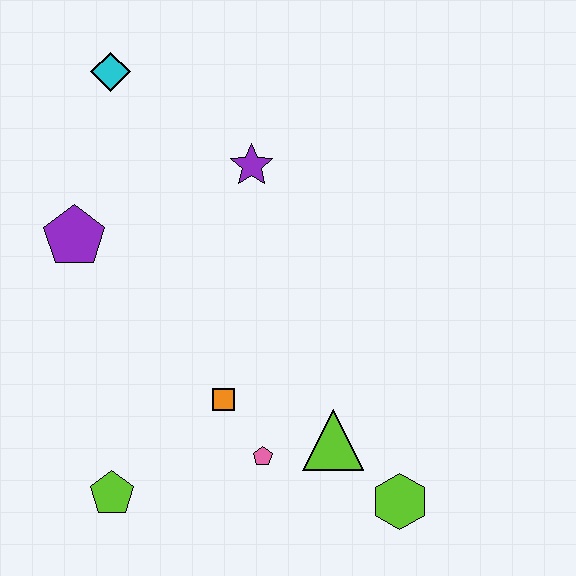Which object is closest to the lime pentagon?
The orange square is closest to the lime pentagon.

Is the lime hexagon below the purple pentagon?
Yes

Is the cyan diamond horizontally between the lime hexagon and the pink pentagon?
No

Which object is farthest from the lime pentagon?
The cyan diamond is farthest from the lime pentagon.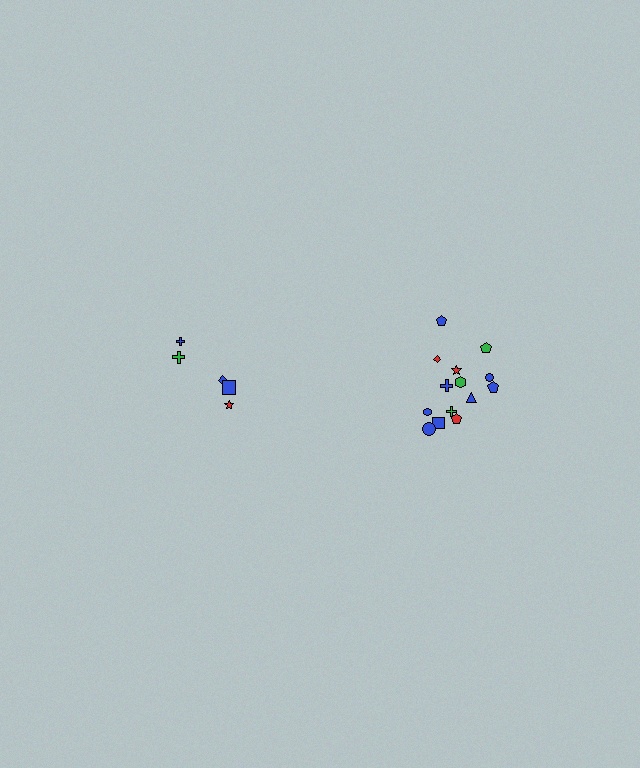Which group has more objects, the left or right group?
The right group.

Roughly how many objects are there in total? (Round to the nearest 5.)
Roughly 20 objects in total.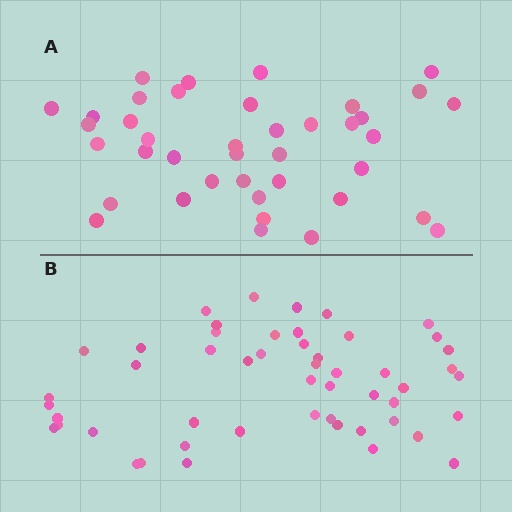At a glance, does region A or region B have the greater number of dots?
Region B (the bottom region) has more dots.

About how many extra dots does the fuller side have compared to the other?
Region B has roughly 12 or so more dots than region A.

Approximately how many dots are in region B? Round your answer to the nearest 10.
About 50 dots. (The exact count is 51, which rounds to 50.)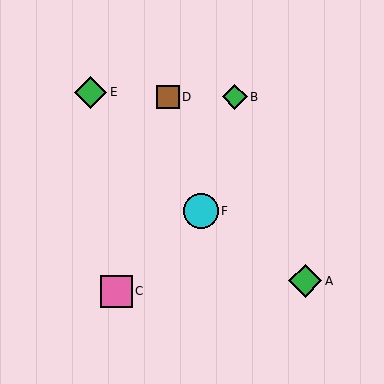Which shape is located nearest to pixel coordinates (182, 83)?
The brown square (labeled D) at (168, 97) is nearest to that location.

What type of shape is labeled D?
Shape D is a brown square.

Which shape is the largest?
The cyan circle (labeled F) is the largest.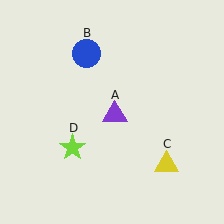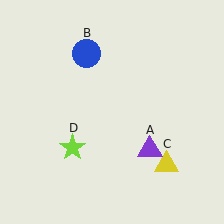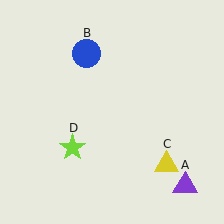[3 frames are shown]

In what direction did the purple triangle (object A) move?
The purple triangle (object A) moved down and to the right.